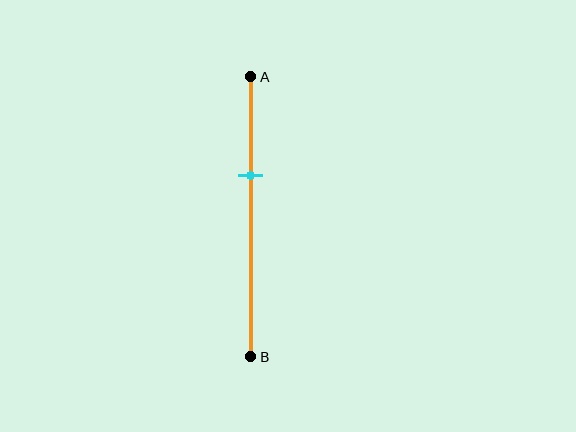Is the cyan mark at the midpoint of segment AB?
No, the mark is at about 35% from A, not at the 50% midpoint.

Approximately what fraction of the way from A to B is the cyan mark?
The cyan mark is approximately 35% of the way from A to B.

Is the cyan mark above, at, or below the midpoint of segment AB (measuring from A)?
The cyan mark is above the midpoint of segment AB.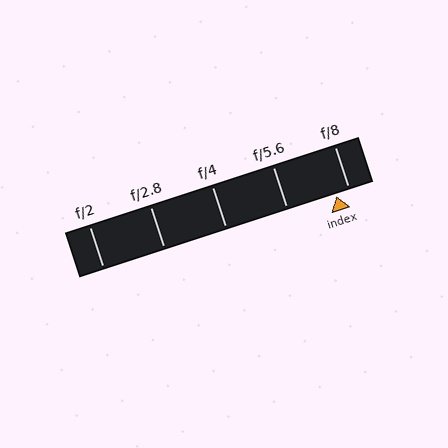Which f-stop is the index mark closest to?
The index mark is closest to f/8.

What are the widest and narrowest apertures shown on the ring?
The widest aperture shown is f/2 and the narrowest is f/8.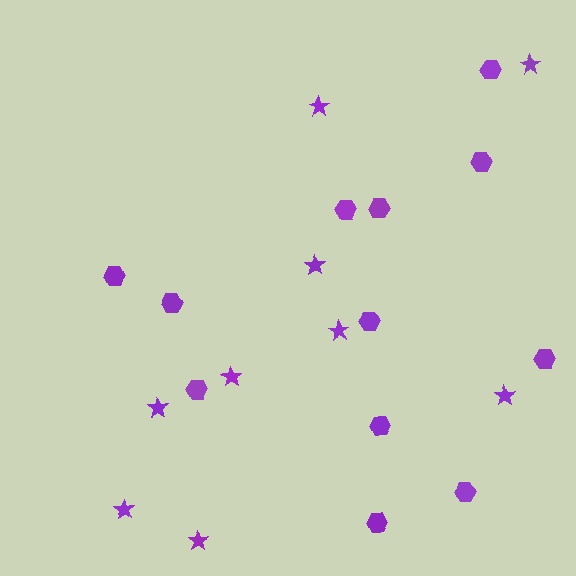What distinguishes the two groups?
There are 2 groups: one group of hexagons (12) and one group of stars (9).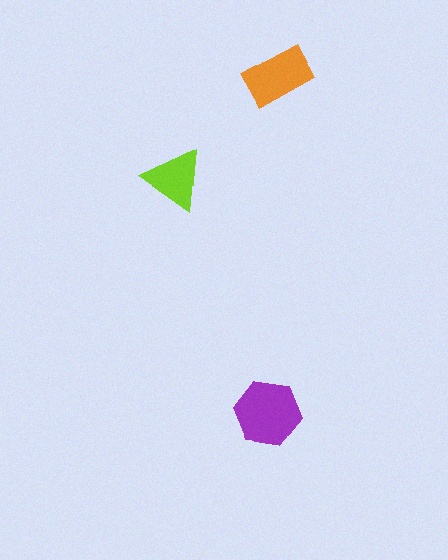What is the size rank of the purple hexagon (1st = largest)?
1st.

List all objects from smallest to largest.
The lime triangle, the orange rectangle, the purple hexagon.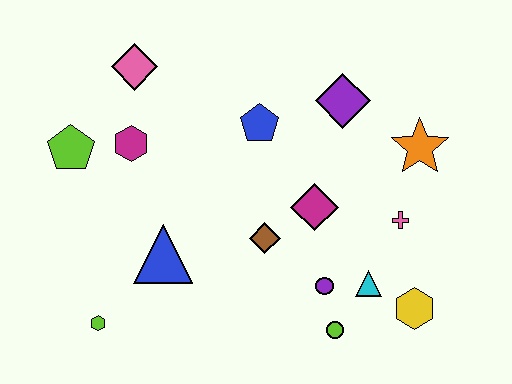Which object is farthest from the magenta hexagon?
The yellow hexagon is farthest from the magenta hexagon.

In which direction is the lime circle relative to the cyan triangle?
The lime circle is below the cyan triangle.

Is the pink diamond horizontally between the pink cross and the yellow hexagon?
No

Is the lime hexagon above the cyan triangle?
No